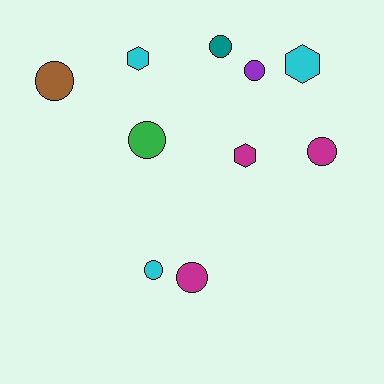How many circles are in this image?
There are 7 circles.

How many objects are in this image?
There are 10 objects.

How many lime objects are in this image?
There are no lime objects.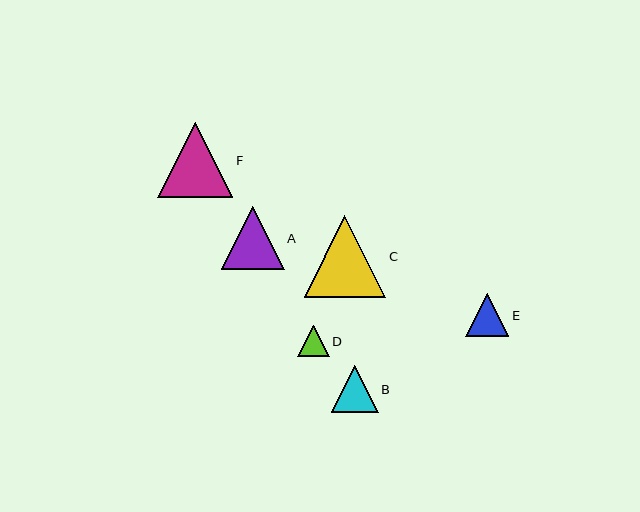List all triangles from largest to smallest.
From largest to smallest: C, F, A, B, E, D.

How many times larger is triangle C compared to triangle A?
Triangle C is approximately 1.3 times the size of triangle A.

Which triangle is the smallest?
Triangle D is the smallest with a size of approximately 32 pixels.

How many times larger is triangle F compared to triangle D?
Triangle F is approximately 2.4 times the size of triangle D.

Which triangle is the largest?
Triangle C is the largest with a size of approximately 82 pixels.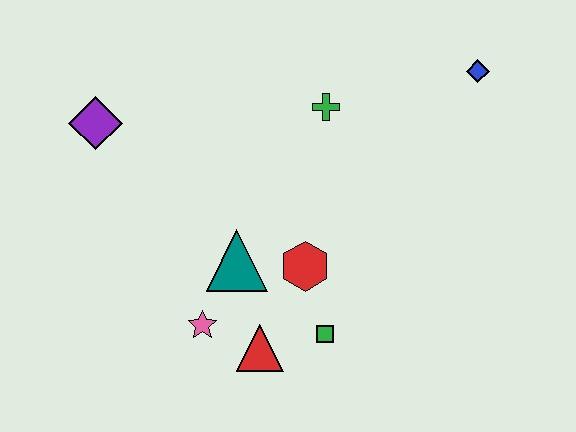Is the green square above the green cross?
No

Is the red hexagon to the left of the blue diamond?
Yes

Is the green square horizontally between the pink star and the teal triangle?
No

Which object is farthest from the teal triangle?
The blue diamond is farthest from the teal triangle.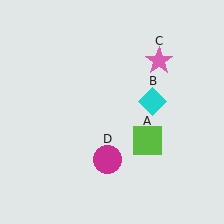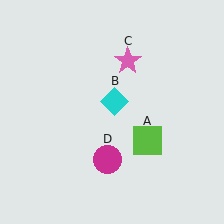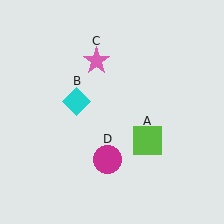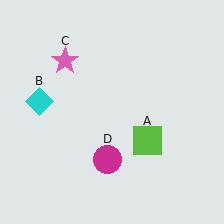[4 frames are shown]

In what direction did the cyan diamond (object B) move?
The cyan diamond (object B) moved left.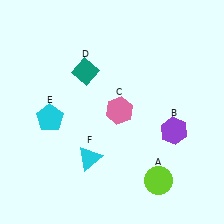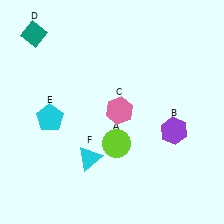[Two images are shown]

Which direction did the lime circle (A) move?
The lime circle (A) moved left.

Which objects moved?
The objects that moved are: the lime circle (A), the teal diamond (D).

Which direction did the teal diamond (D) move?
The teal diamond (D) moved left.